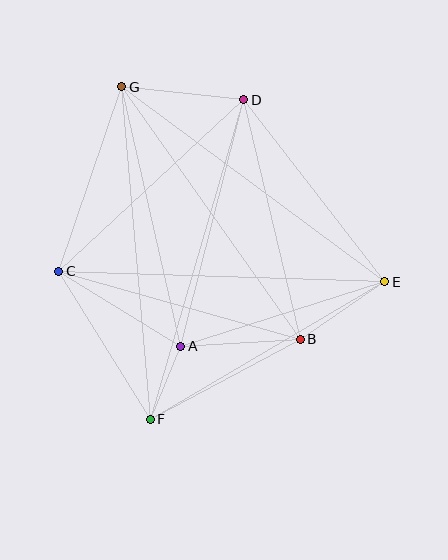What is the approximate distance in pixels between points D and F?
The distance between D and F is approximately 333 pixels.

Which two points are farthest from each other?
Points F and G are farthest from each other.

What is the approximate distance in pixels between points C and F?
The distance between C and F is approximately 174 pixels.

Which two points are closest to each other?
Points A and F are closest to each other.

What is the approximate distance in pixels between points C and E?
The distance between C and E is approximately 326 pixels.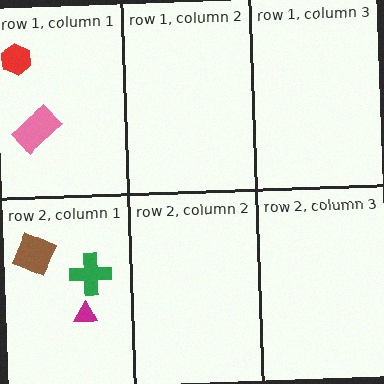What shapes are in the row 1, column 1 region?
The pink rectangle, the red hexagon.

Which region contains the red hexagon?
The row 1, column 1 region.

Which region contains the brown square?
The row 2, column 1 region.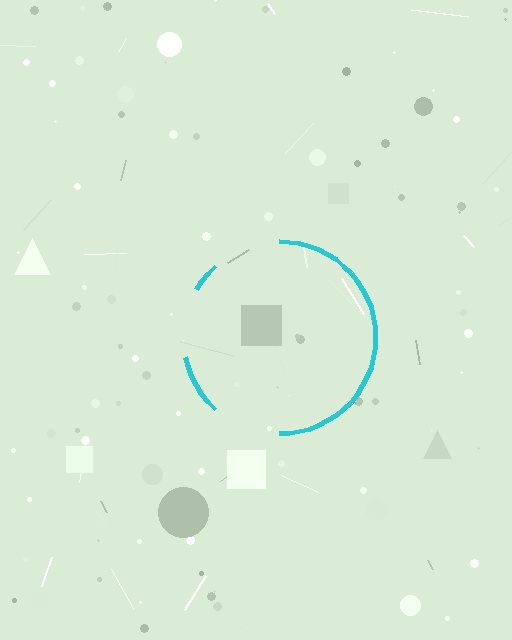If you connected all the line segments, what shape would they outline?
They would outline a circle.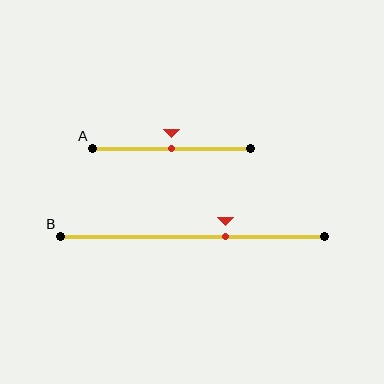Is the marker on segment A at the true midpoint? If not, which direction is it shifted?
Yes, the marker on segment A is at the true midpoint.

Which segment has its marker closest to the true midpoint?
Segment A has its marker closest to the true midpoint.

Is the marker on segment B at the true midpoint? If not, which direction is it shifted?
No, the marker on segment B is shifted to the right by about 13% of the segment length.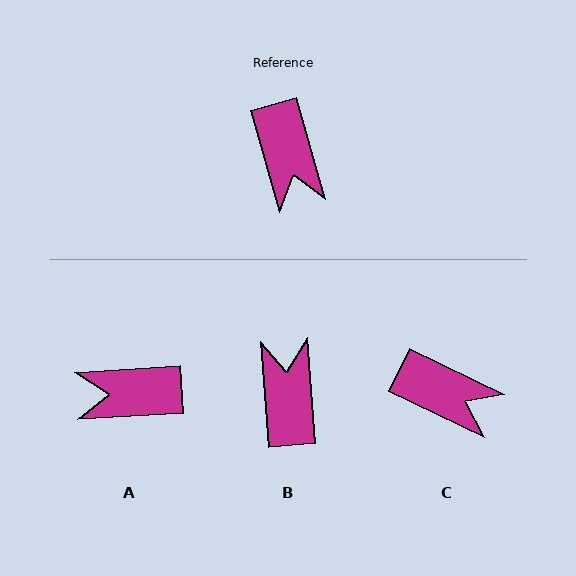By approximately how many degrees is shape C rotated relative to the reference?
Approximately 48 degrees counter-clockwise.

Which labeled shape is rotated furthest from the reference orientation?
B, about 168 degrees away.